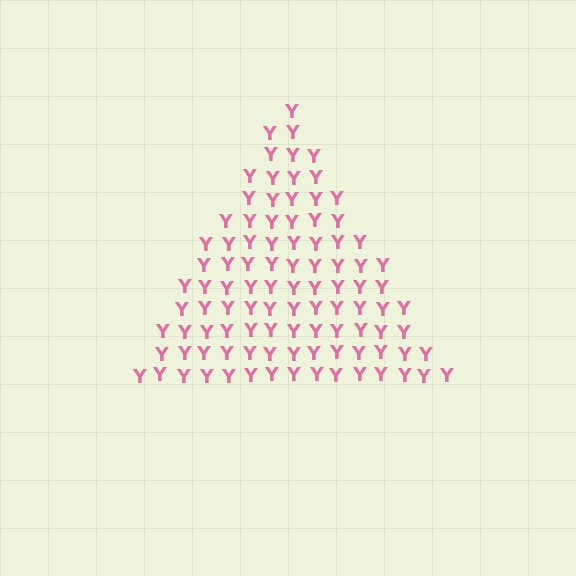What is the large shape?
The large shape is a triangle.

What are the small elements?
The small elements are letter Y's.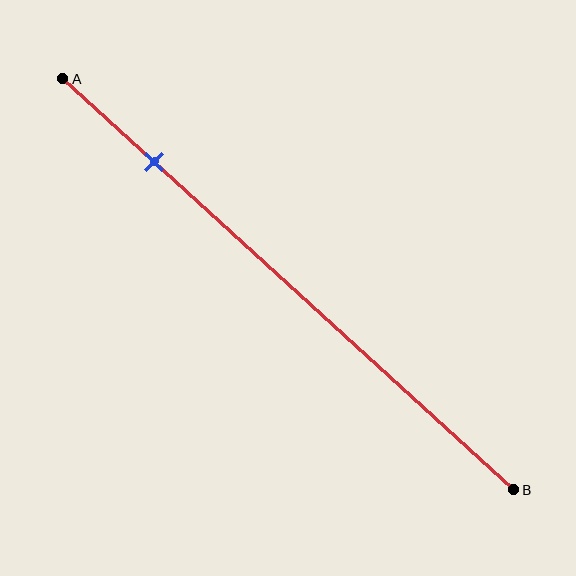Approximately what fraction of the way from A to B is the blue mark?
The blue mark is approximately 20% of the way from A to B.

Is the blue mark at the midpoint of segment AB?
No, the mark is at about 20% from A, not at the 50% midpoint.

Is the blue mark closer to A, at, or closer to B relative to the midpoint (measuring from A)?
The blue mark is closer to point A than the midpoint of segment AB.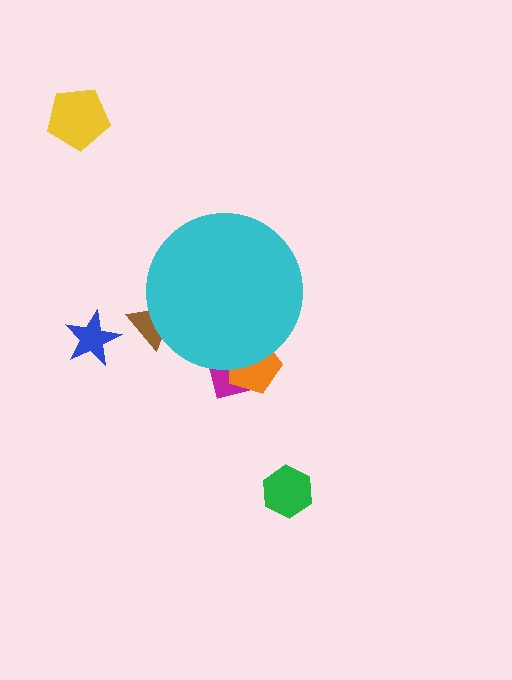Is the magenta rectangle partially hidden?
Yes, the magenta rectangle is partially hidden behind the cyan circle.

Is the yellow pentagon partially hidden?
No, the yellow pentagon is fully visible.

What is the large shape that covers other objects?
A cyan circle.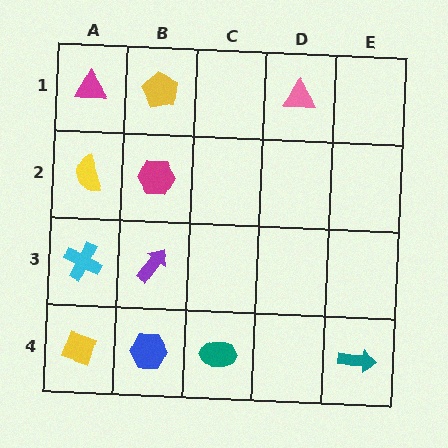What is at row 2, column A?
A yellow semicircle.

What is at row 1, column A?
A magenta triangle.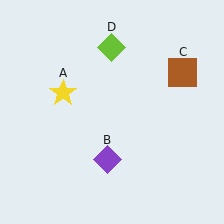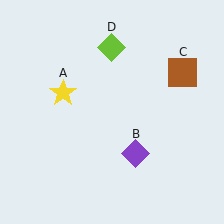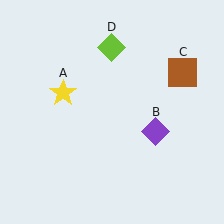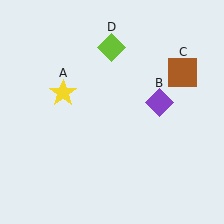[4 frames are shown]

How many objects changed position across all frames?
1 object changed position: purple diamond (object B).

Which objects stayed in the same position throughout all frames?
Yellow star (object A) and brown square (object C) and lime diamond (object D) remained stationary.